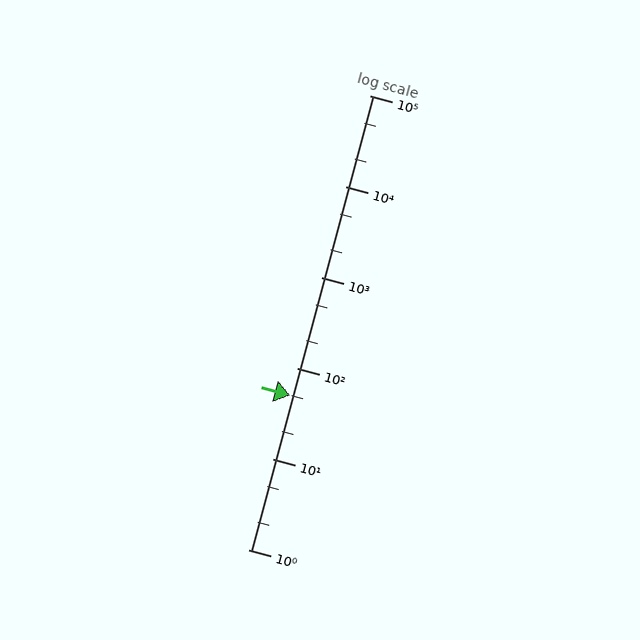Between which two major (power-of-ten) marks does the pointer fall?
The pointer is between 10 and 100.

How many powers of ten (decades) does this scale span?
The scale spans 5 decades, from 1 to 100000.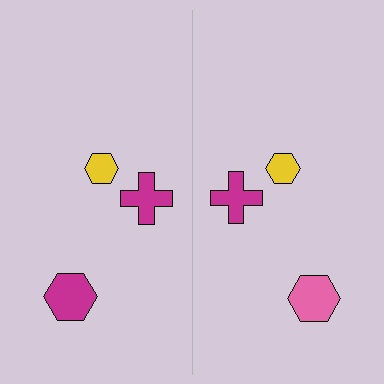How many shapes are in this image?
There are 6 shapes in this image.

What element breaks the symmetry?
The pink hexagon on the right side breaks the symmetry — its mirror counterpart is magenta.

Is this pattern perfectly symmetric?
No, the pattern is not perfectly symmetric. The pink hexagon on the right side breaks the symmetry — its mirror counterpart is magenta.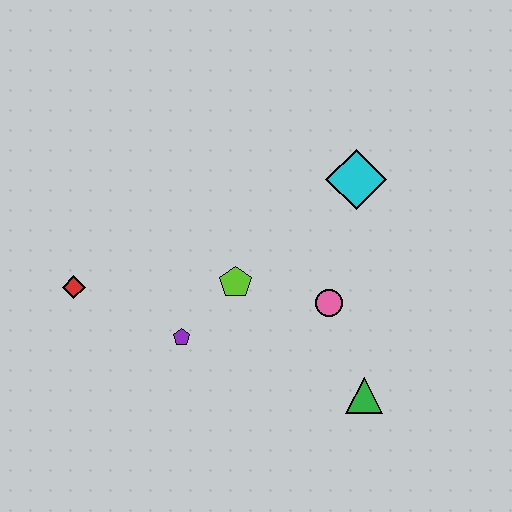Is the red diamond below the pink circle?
No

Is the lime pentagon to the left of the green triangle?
Yes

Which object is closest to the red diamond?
The purple pentagon is closest to the red diamond.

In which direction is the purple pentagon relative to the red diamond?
The purple pentagon is to the right of the red diamond.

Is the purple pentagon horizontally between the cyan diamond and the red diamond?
Yes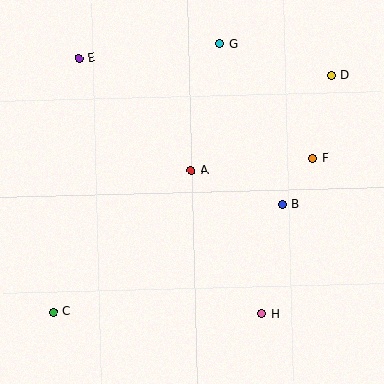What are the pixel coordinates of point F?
Point F is at (313, 158).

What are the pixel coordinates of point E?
Point E is at (79, 58).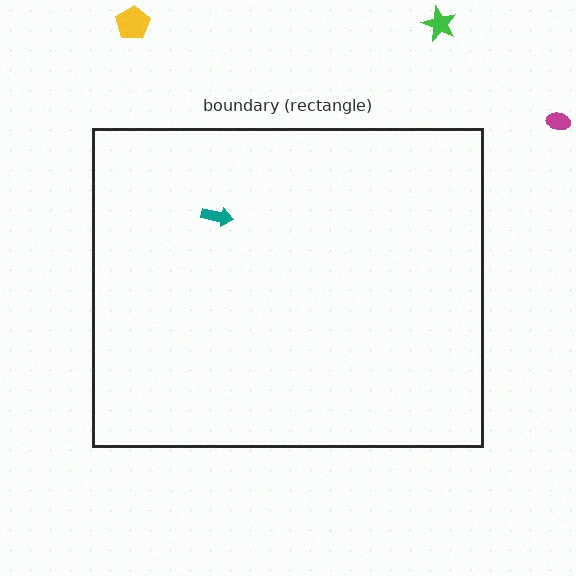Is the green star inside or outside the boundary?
Outside.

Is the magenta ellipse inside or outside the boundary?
Outside.